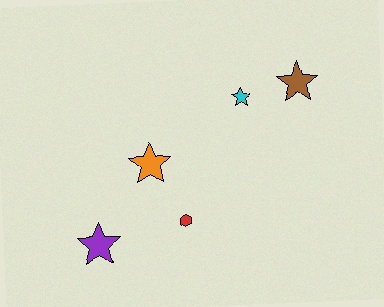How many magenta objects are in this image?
There are no magenta objects.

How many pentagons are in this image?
There are no pentagons.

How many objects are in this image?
There are 5 objects.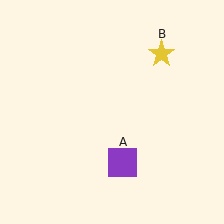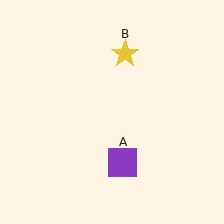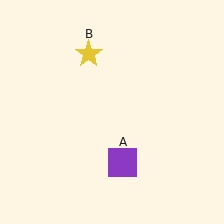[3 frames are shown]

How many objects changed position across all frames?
1 object changed position: yellow star (object B).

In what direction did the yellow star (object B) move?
The yellow star (object B) moved left.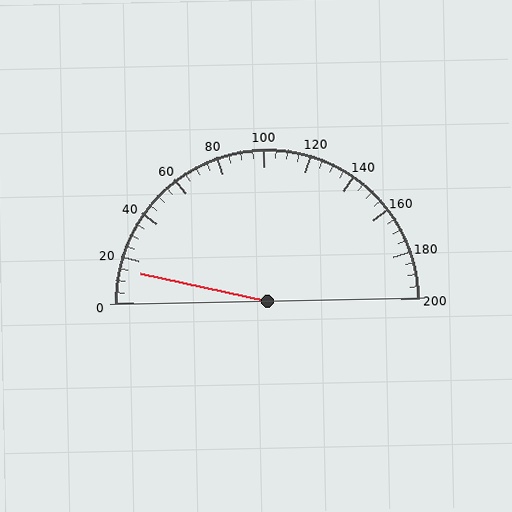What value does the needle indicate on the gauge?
The needle indicates approximately 15.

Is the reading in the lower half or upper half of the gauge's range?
The reading is in the lower half of the range (0 to 200).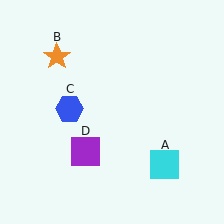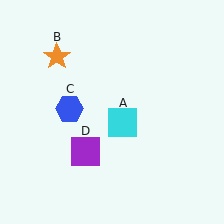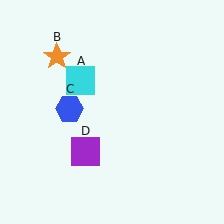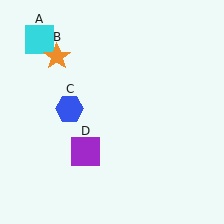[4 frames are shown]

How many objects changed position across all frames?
1 object changed position: cyan square (object A).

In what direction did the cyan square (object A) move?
The cyan square (object A) moved up and to the left.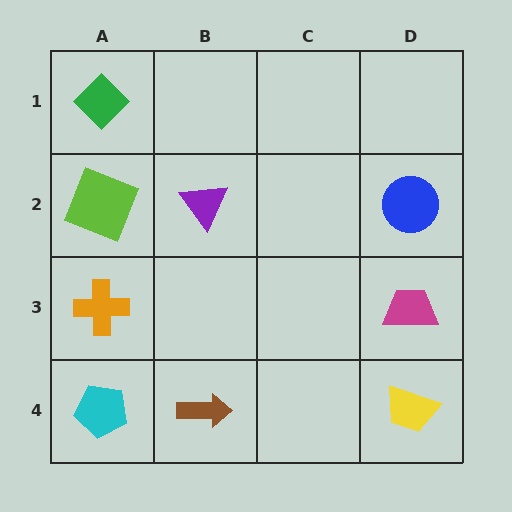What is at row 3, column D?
A magenta trapezoid.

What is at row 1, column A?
A green diamond.